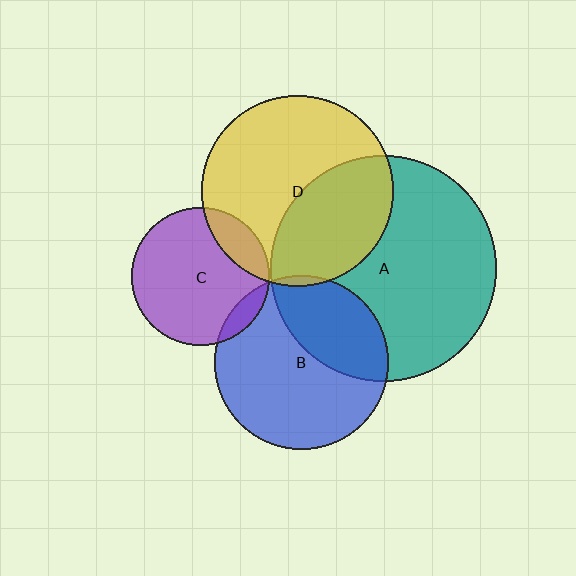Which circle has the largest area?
Circle A (teal).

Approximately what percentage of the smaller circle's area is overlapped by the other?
Approximately 35%.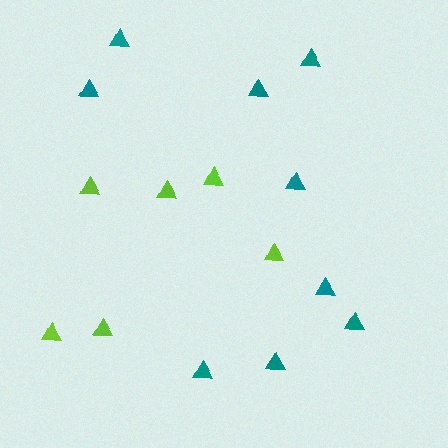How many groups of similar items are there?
There are 2 groups: one group of teal triangles (9) and one group of lime triangles (6).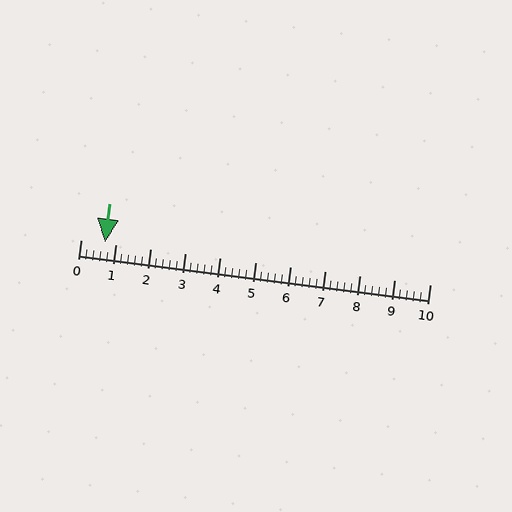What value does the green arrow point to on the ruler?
The green arrow points to approximately 0.7.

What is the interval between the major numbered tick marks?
The major tick marks are spaced 1 units apart.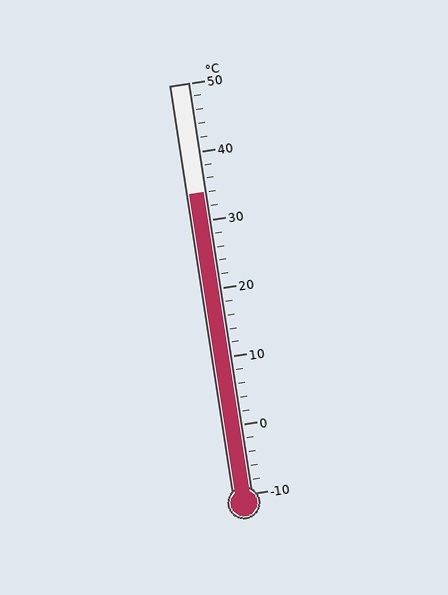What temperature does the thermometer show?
The thermometer shows approximately 34°C.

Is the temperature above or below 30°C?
The temperature is above 30°C.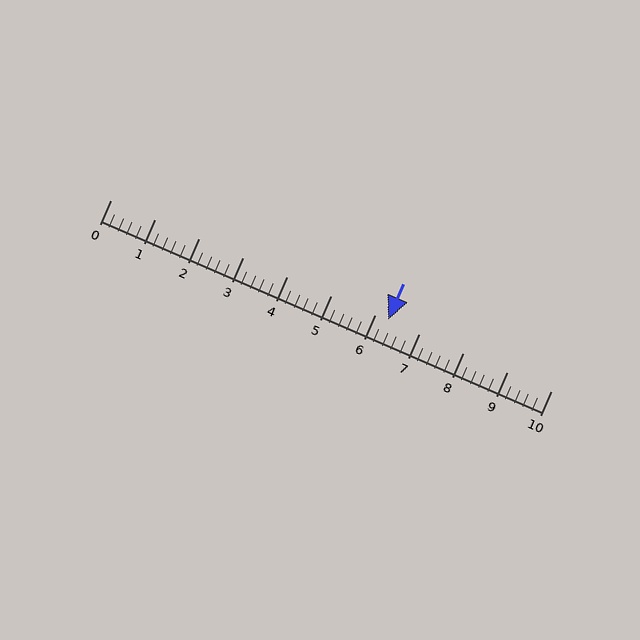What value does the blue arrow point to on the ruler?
The blue arrow points to approximately 6.3.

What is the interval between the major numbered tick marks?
The major tick marks are spaced 1 units apart.